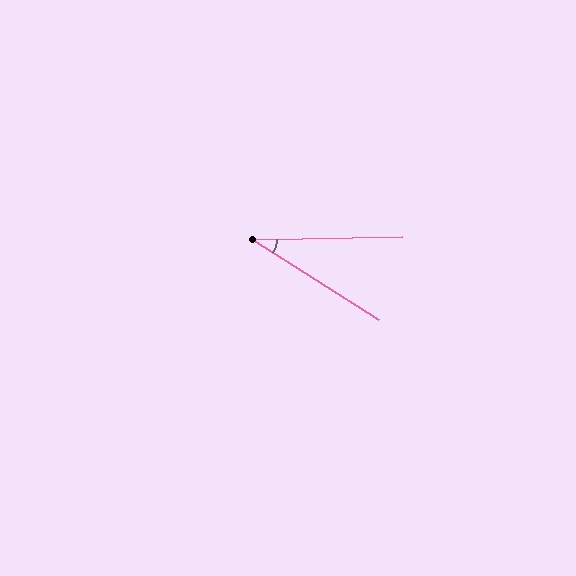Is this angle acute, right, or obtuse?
It is acute.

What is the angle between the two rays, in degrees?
Approximately 34 degrees.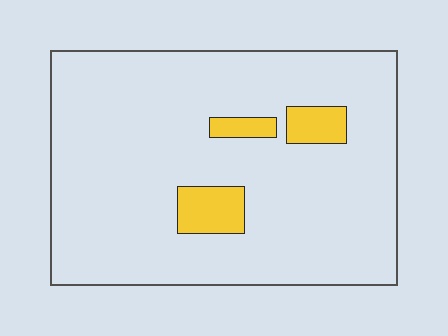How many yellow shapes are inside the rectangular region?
3.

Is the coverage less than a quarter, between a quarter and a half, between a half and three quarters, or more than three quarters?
Less than a quarter.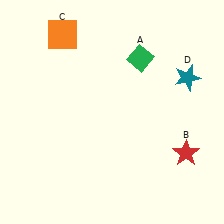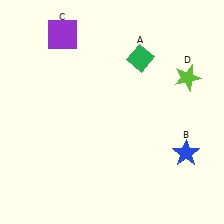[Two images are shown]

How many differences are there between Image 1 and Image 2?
There are 3 differences between the two images.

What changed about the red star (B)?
In Image 1, B is red. In Image 2, it changed to blue.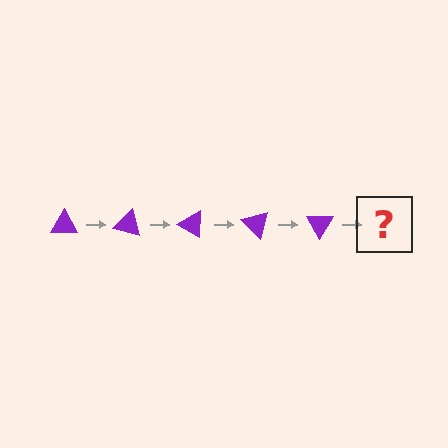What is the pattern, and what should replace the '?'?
The pattern is that the triangle rotates 15 degrees each step. The '?' should be a purple triangle rotated 75 degrees.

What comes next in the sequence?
The next element should be a purple triangle rotated 75 degrees.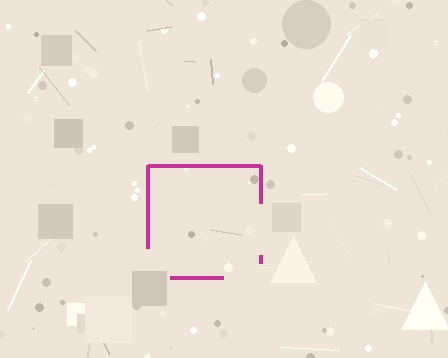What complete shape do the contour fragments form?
The contour fragments form a square.